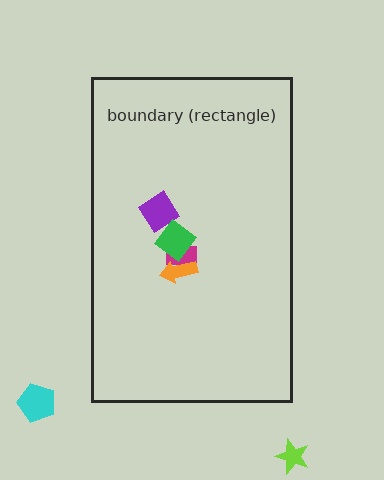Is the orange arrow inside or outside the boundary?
Inside.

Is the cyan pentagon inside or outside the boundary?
Outside.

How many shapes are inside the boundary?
4 inside, 2 outside.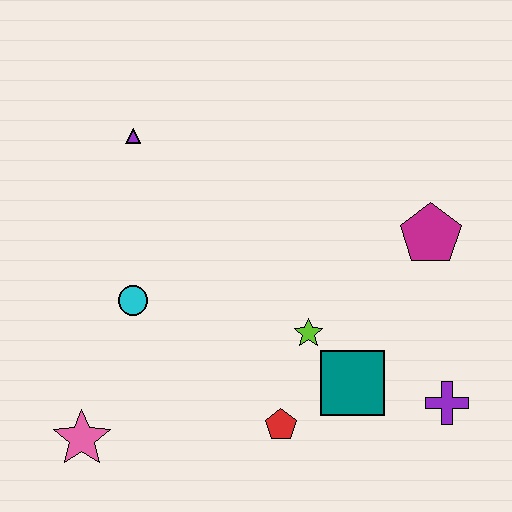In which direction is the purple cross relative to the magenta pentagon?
The purple cross is below the magenta pentagon.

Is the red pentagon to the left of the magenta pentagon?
Yes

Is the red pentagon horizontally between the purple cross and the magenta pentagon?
No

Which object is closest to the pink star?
The cyan circle is closest to the pink star.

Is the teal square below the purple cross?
No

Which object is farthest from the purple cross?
The purple triangle is farthest from the purple cross.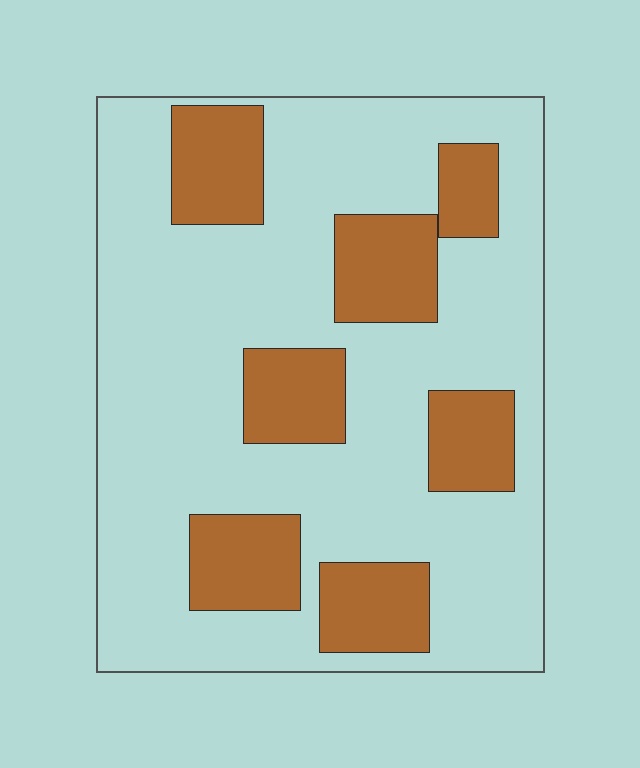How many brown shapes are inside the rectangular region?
7.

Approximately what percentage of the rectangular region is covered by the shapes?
Approximately 25%.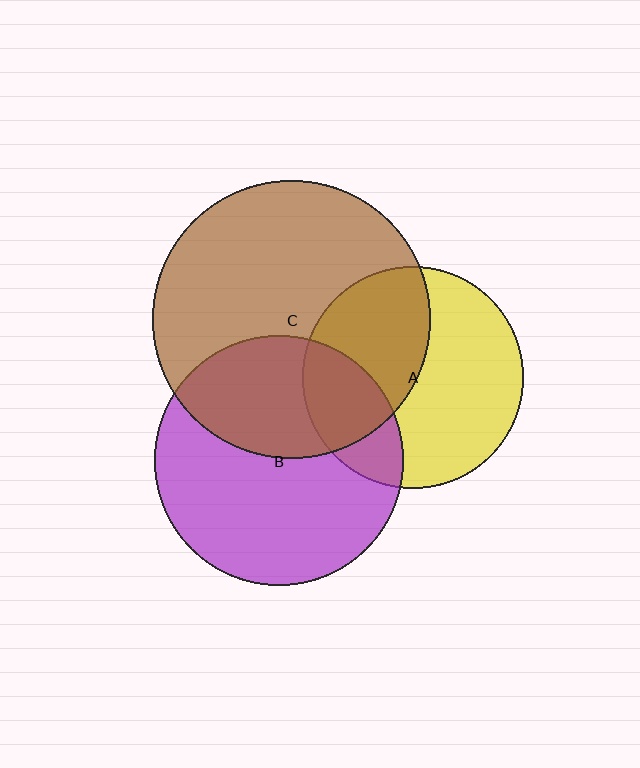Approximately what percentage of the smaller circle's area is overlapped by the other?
Approximately 25%.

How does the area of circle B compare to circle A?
Approximately 1.3 times.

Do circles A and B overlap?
Yes.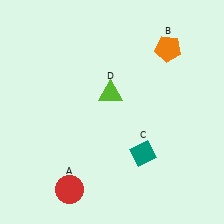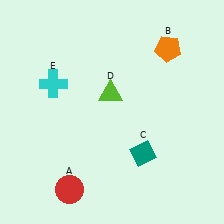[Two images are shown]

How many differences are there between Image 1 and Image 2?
There is 1 difference between the two images.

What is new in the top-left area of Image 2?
A cyan cross (E) was added in the top-left area of Image 2.